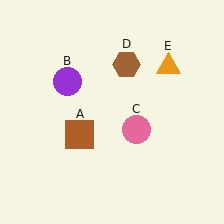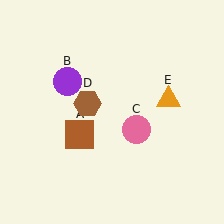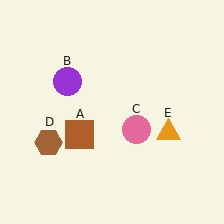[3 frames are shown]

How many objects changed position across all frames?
2 objects changed position: brown hexagon (object D), orange triangle (object E).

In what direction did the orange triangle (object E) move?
The orange triangle (object E) moved down.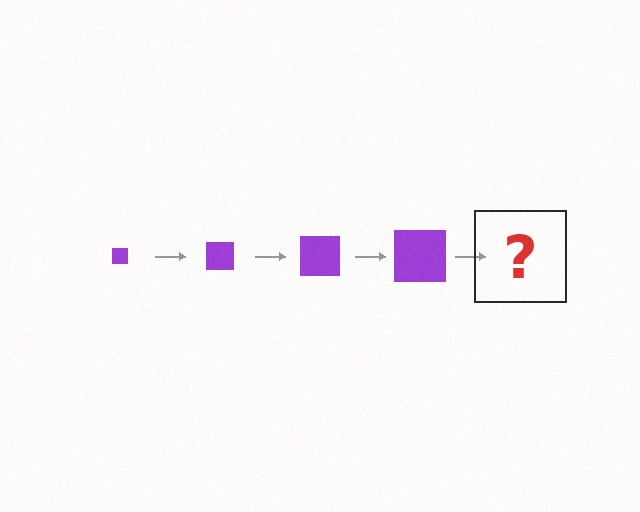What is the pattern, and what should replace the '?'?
The pattern is that the square gets progressively larger each step. The '?' should be a purple square, larger than the previous one.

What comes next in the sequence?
The next element should be a purple square, larger than the previous one.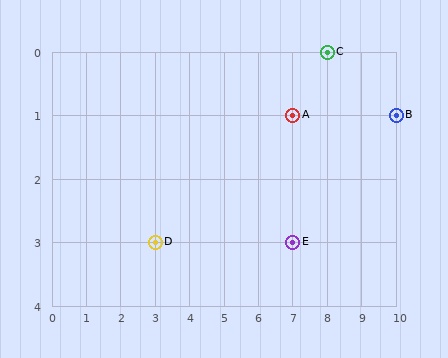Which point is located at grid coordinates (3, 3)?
Point D is at (3, 3).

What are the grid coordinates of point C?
Point C is at grid coordinates (8, 0).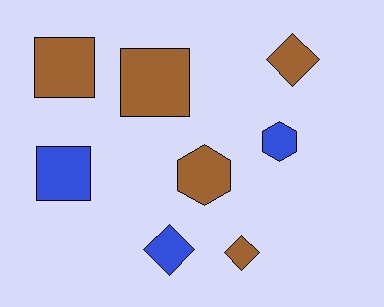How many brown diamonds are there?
There are 2 brown diamonds.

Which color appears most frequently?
Brown, with 5 objects.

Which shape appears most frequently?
Square, with 3 objects.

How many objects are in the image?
There are 8 objects.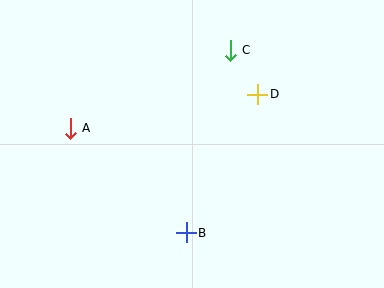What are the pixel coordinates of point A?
Point A is at (70, 128).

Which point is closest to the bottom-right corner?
Point B is closest to the bottom-right corner.